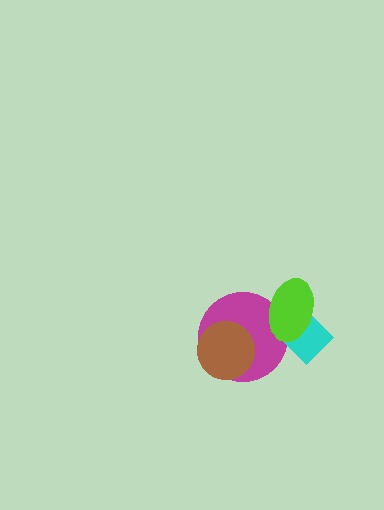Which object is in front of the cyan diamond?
The lime ellipse is in front of the cyan diamond.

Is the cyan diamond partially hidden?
Yes, it is partially covered by another shape.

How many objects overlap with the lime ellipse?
2 objects overlap with the lime ellipse.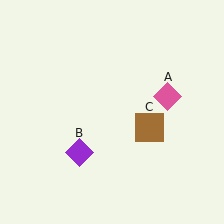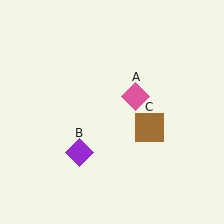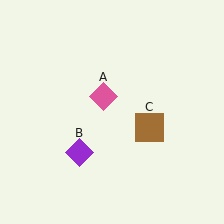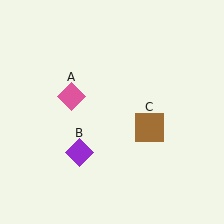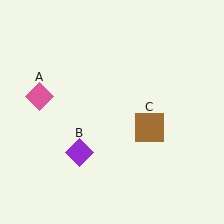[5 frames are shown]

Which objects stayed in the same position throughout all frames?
Purple diamond (object B) and brown square (object C) remained stationary.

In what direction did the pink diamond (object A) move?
The pink diamond (object A) moved left.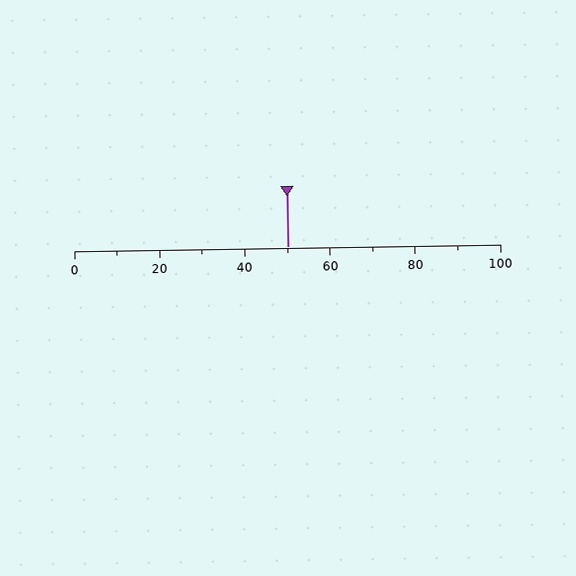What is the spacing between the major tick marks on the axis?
The major ticks are spaced 20 apart.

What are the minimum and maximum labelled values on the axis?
The axis runs from 0 to 100.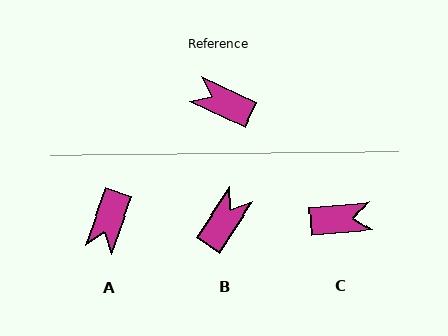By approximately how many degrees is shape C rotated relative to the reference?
Approximately 150 degrees clockwise.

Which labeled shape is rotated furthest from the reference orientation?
C, about 150 degrees away.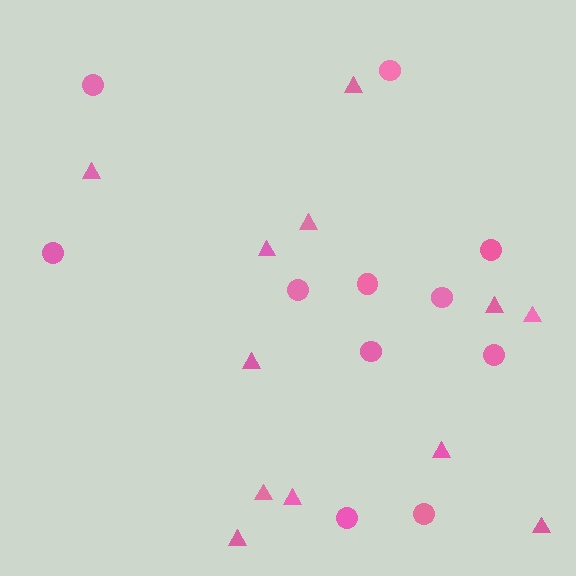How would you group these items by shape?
There are 2 groups: one group of triangles (12) and one group of circles (11).